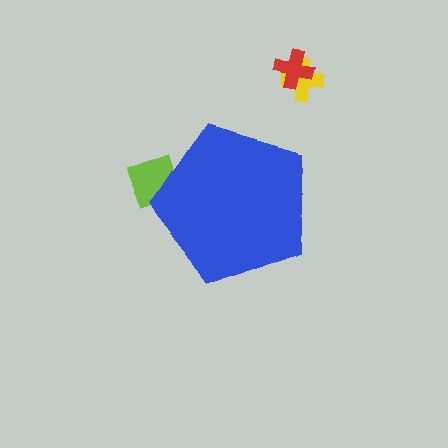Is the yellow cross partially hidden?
No, the yellow cross is fully visible.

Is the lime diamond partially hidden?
Yes, the lime diamond is partially hidden behind the blue pentagon.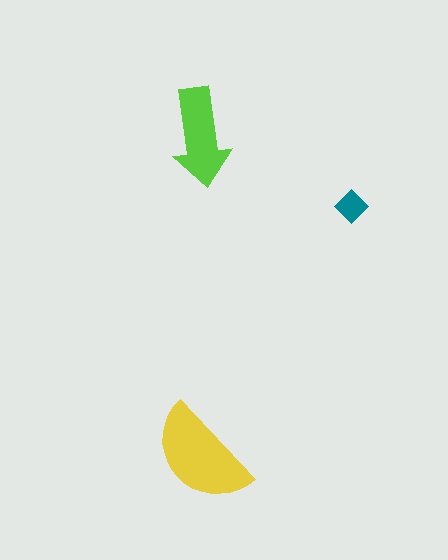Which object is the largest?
The yellow semicircle.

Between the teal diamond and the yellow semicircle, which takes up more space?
The yellow semicircle.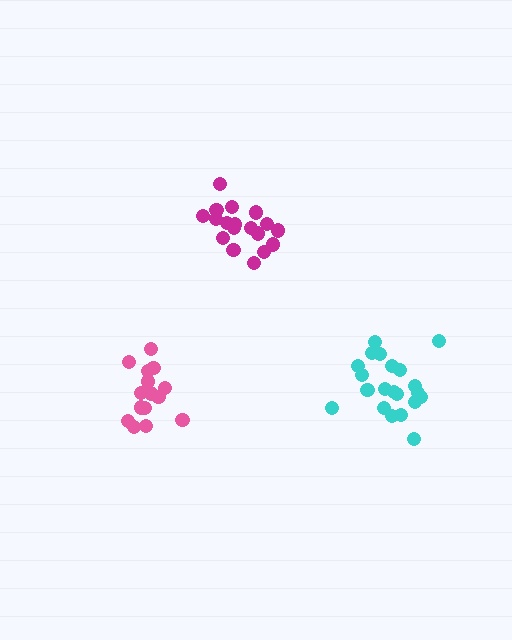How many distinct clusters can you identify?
There are 3 distinct clusters.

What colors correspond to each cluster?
The clusters are colored: pink, magenta, cyan.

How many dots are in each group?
Group 1: 15 dots, Group 2: 18 dots, Group 3: 21 dots (54 total).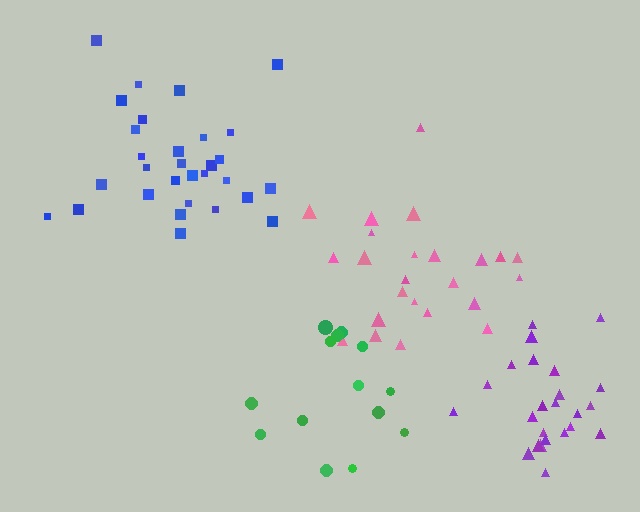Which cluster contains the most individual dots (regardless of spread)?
Blue (30).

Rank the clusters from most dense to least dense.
purple, blue, pink, green.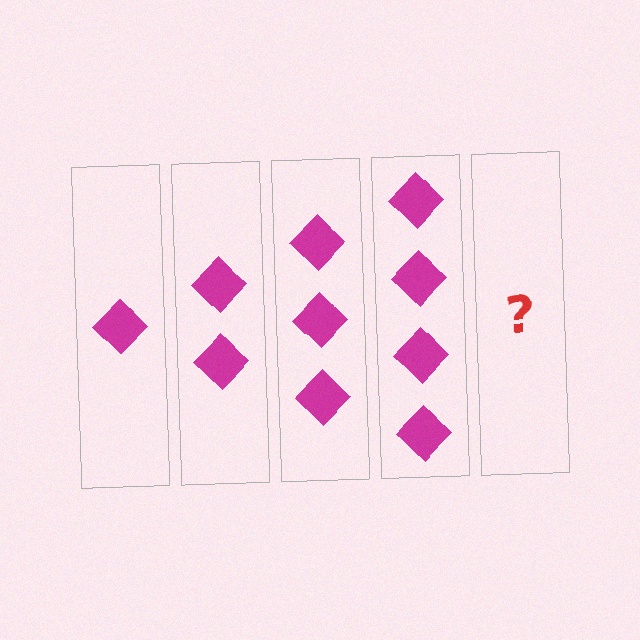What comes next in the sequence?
The next element should be 5 diamonds.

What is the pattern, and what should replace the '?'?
The pattern is that each step adds one more diamond. The '?' should be 5 diamonds.